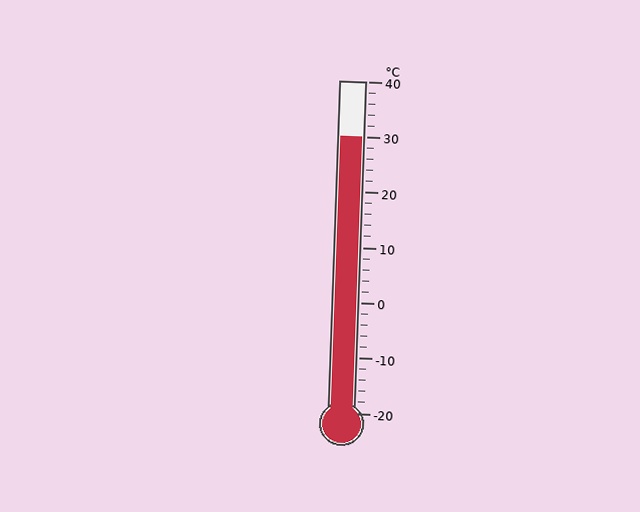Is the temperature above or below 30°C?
The temperature is at 30°C.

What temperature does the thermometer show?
The thermometer shows approximately 30°C.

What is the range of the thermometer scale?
The thermometer scale ranges from -20°C to 40°C.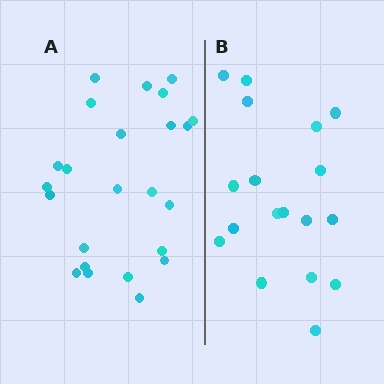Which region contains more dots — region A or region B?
Region A (the left region) has more dots.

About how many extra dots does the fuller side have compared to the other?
Region A has about 6 more dots than region B.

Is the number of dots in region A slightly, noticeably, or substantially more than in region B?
Region A has noticeably more, but not dramatically so. The ratio is roughly 1.3 to 1.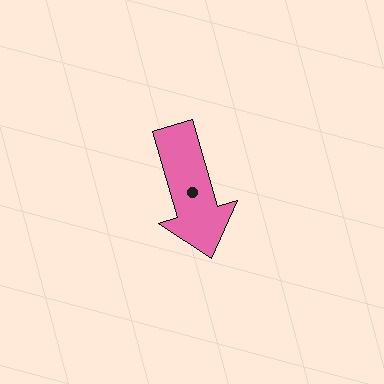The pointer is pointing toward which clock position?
Roughly 5 o'clock.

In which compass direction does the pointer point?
South.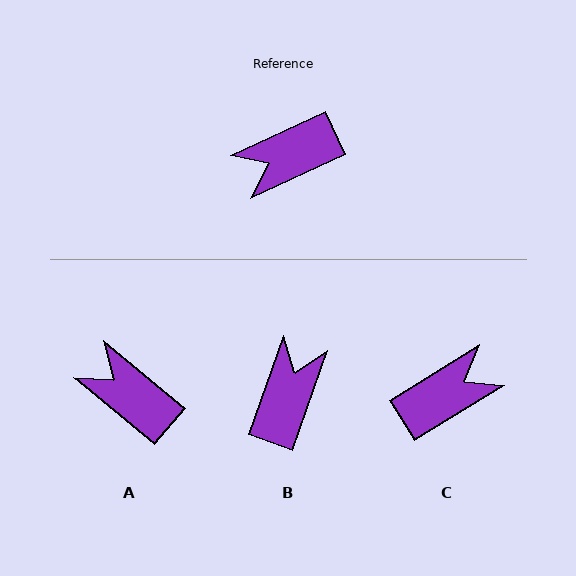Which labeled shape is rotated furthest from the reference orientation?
C, about 173 degrees away.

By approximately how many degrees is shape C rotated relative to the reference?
Approximately 173 degrees clockwise.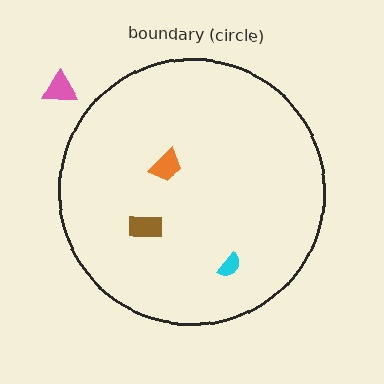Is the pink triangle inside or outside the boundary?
Outside.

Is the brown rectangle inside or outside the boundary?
Inside.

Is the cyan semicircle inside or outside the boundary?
Inside.